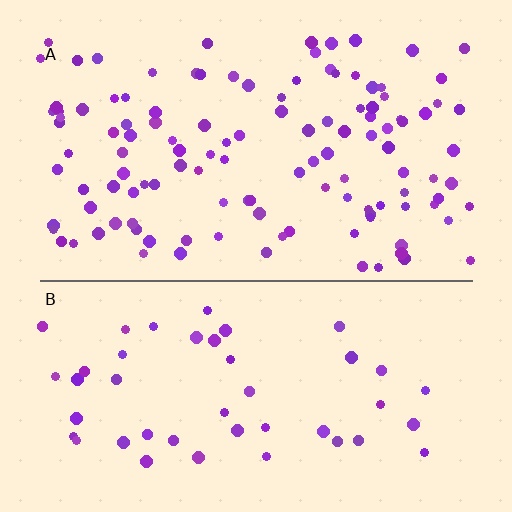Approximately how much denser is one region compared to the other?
Approximately 2.6× — region A over region B.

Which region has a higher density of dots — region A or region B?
A (the top).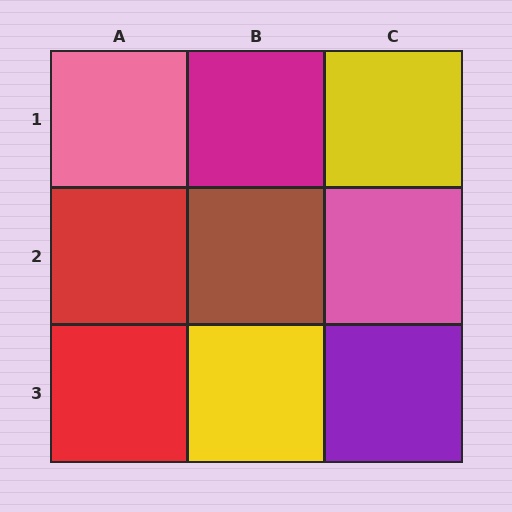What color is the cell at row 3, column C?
Purple.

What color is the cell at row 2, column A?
Red.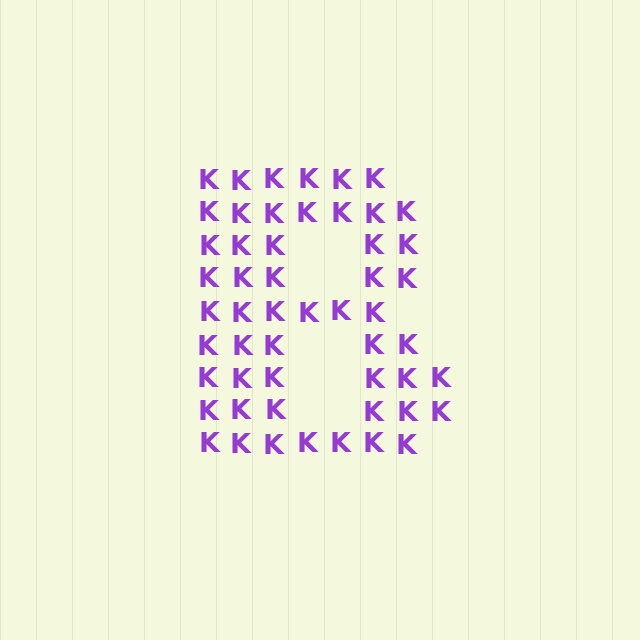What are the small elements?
The small elements are letter K's.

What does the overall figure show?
The overall figure shows the letter B.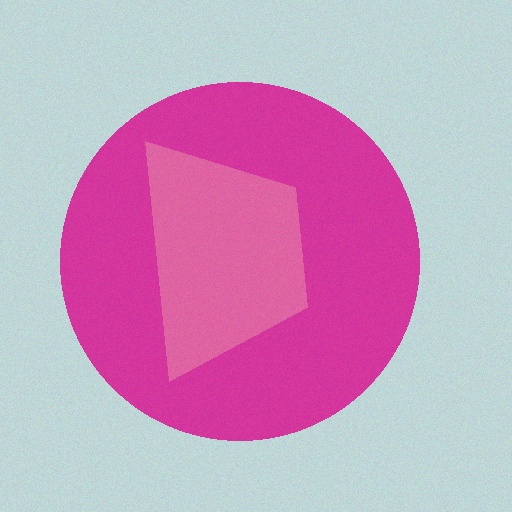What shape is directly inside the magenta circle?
The pink trapezoid.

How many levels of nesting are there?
2.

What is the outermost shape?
The magenta circle.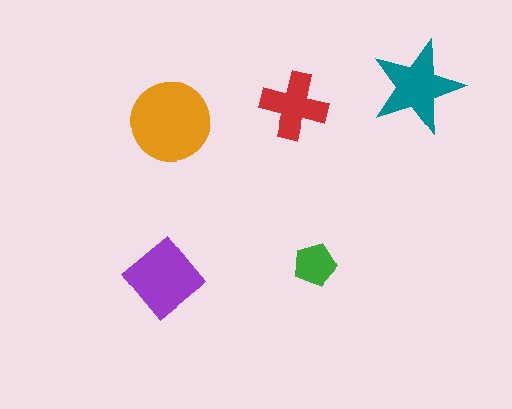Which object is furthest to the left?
The purple diamond is leftmost.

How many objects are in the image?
There are 5 objects in the image.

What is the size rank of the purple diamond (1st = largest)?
2nd.